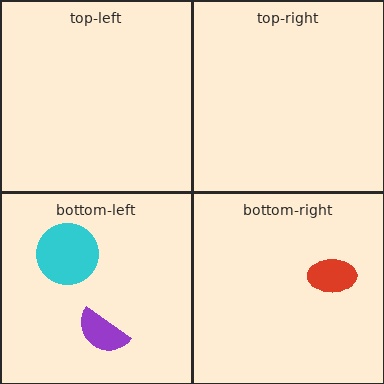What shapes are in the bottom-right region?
The red ellipse.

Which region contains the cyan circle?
The bottom-left region.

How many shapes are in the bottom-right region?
1.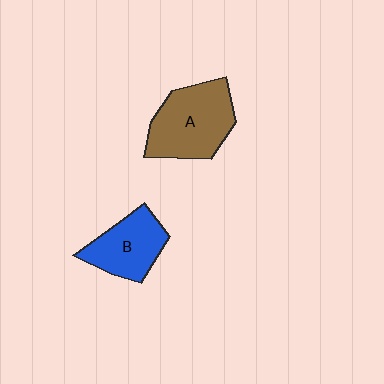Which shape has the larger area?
Shape A (brown).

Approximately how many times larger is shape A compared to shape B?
Approximately 1.4 times.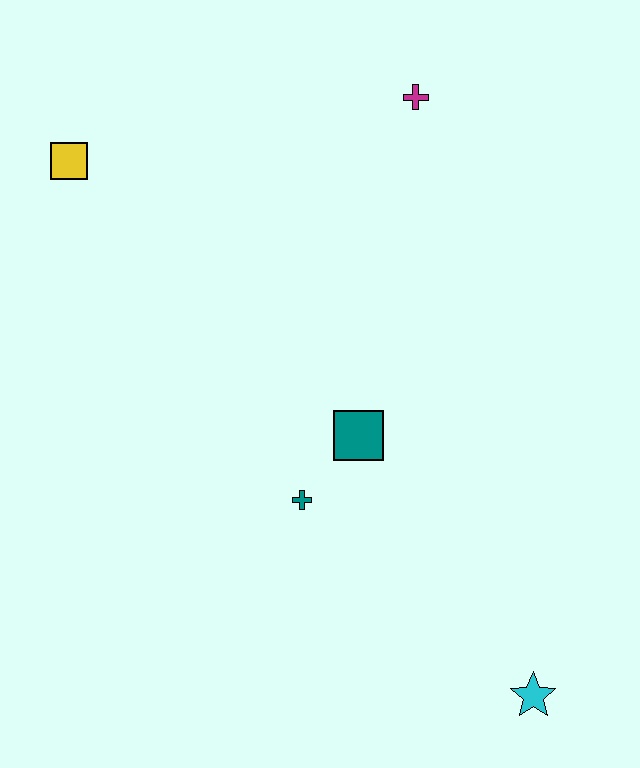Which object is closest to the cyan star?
The teal cross is closest to the cyan star.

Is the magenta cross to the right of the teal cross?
Yes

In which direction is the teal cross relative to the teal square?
The teal cross is below the teal square.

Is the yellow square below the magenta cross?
Yes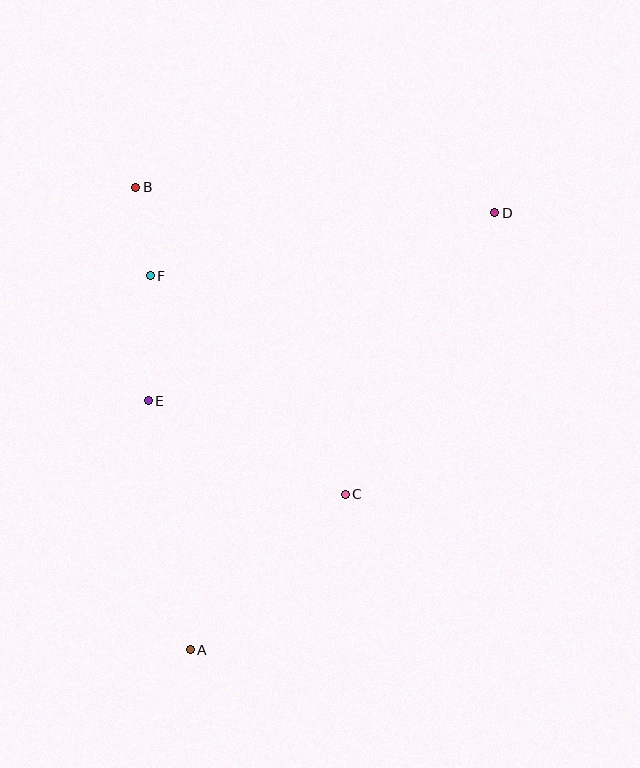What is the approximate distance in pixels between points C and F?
The distance between C and F is approximately 293 pixels.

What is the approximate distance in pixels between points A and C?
The distance between A and C is approximately 219 pixels.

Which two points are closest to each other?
Points B and F are closest to each other.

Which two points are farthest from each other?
Points A and D are farthest from each other.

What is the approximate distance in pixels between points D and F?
The distance between D and F is approximately 350 pixels.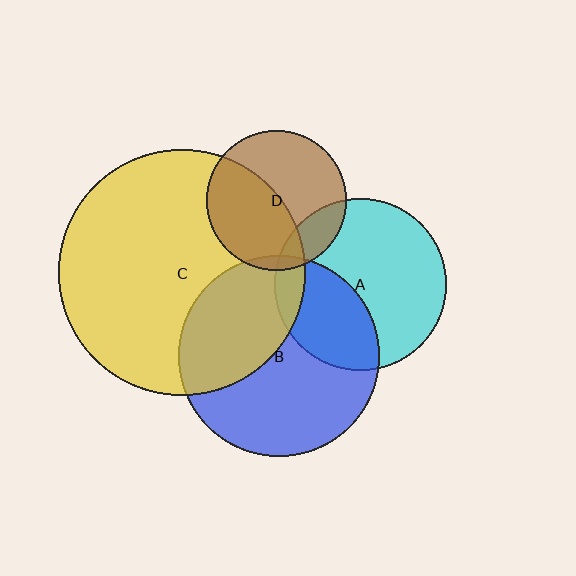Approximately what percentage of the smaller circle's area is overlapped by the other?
Approximately 35%.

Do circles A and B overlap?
Yes.